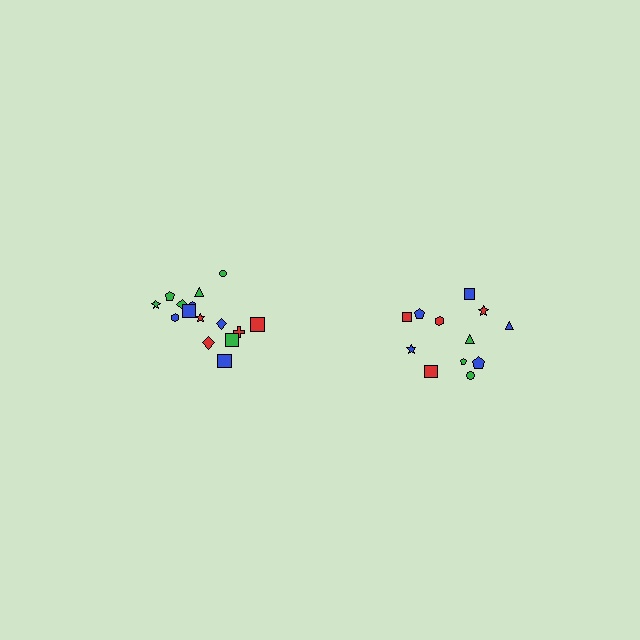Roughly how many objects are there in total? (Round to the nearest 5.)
Roughly 25 objects in total.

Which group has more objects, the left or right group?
The left group.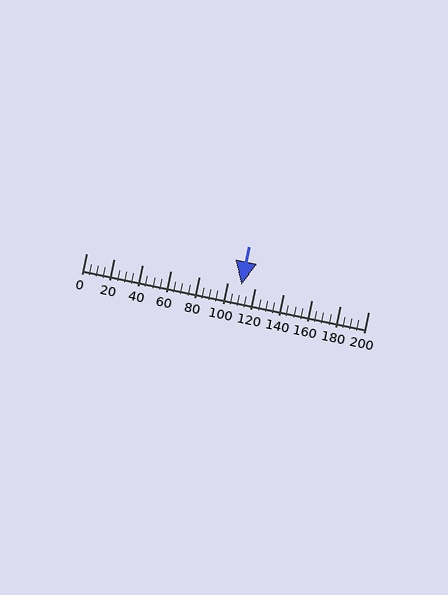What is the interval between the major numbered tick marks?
The major tick marks are spaced 20 units apart.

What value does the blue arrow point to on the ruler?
The blue arrow points to approximately 110.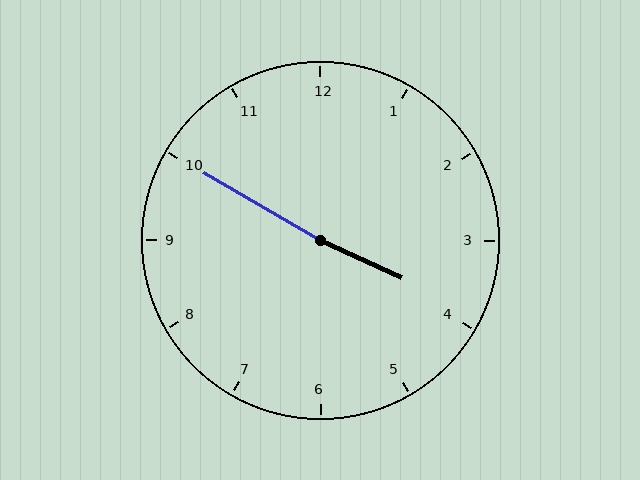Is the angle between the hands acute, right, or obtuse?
It is obtuse.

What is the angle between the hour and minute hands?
Approximately 175 degrees.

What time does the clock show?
3:50.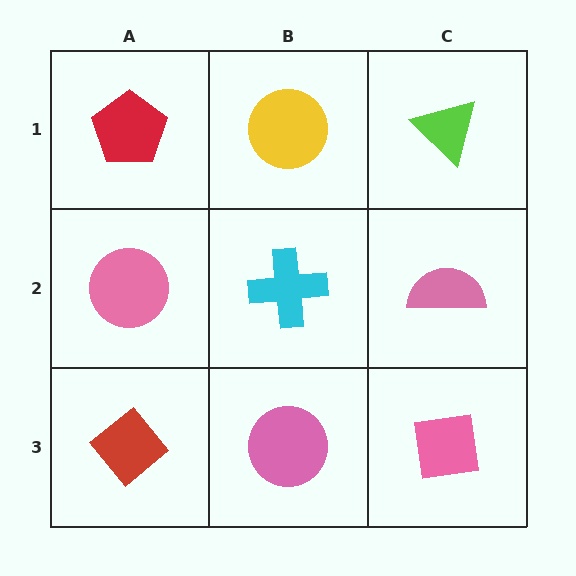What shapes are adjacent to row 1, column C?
A pink semicircle (row 2, column C), a yellow circle (row 1, column B).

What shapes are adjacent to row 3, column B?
A cyan cross (row 2, column B), a red diamond (row 3, column A), a pink square (row 3, column C).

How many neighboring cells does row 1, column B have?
3.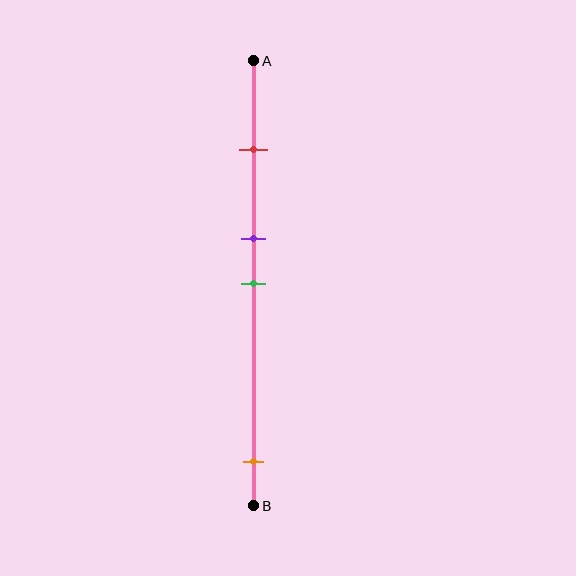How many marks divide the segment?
There are 4 marks dividing the segment.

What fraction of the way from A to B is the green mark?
The green mark is approximately 50% (0.5) of the way from A to B.